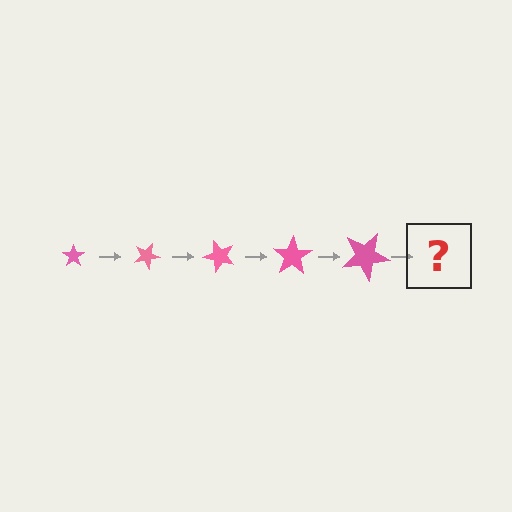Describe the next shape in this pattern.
It should be a star, larger than the previous one and rotated 125 degrees from the start.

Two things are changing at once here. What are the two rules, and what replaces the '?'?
The two rules are that the star grows larger each step and it rotates 25 degrees each step. The '?' should be a star, larger than the previous one and rotated 125 degrees from the start.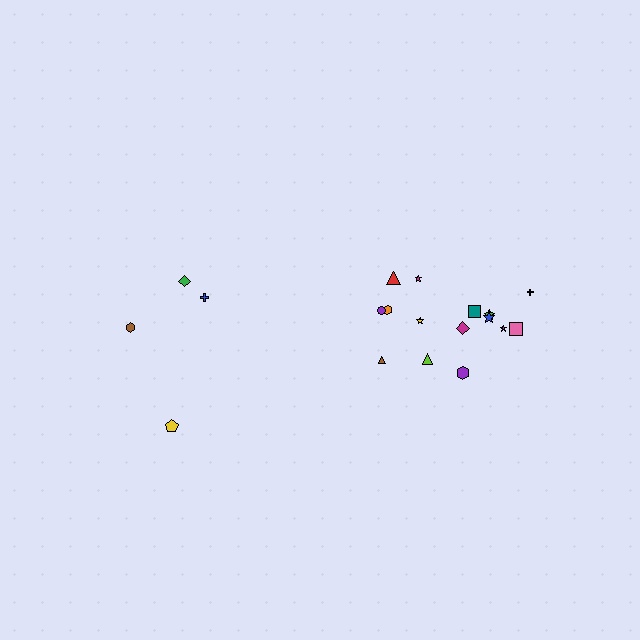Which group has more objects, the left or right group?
The right group.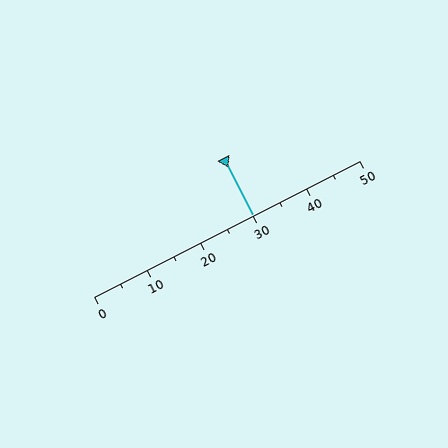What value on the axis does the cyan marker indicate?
The marker indicates approximately 30.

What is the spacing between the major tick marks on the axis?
The major ticks are spaced 10 apart.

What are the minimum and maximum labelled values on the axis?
The axis runs from 0 to 50.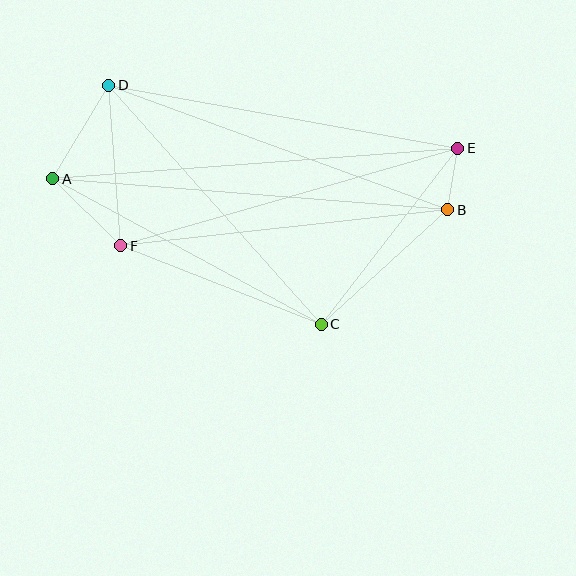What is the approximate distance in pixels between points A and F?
The distance between A and F is approximately 95 pixels.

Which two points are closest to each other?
Points B and E are closest to each other.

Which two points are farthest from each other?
Points A and E are farthest from each other.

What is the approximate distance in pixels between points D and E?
The distance between D and E is approximately 355 pixels.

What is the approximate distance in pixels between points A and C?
The distance between A and C is approximately 305 pixels.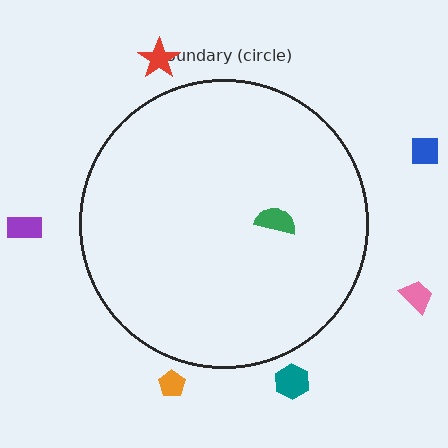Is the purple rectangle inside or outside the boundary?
Outside.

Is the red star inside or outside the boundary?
Outside.